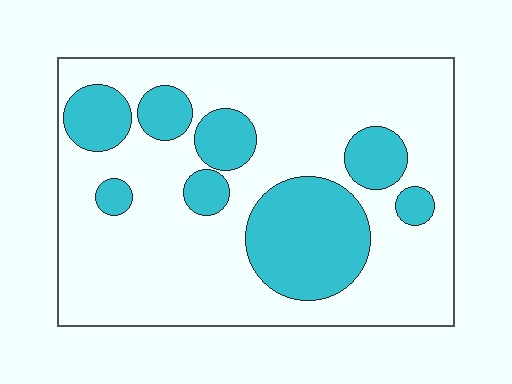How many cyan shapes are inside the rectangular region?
8.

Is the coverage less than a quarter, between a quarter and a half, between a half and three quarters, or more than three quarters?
Between a quarter and a half.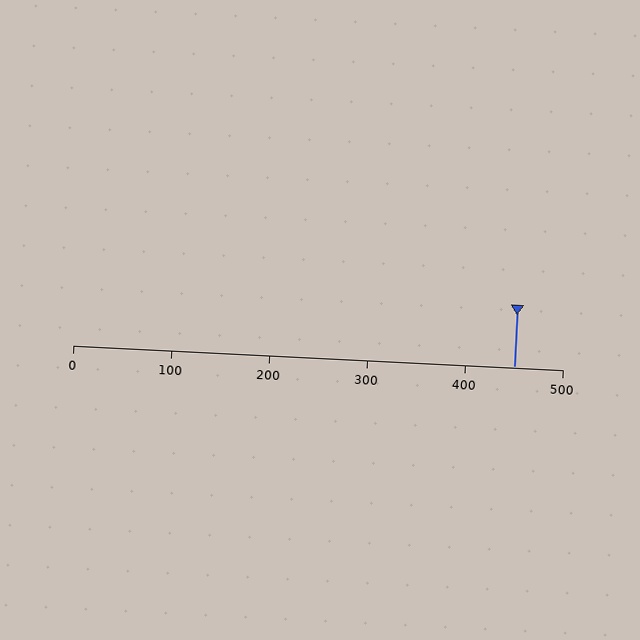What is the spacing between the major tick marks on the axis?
The major ticks are spaced 100 apart.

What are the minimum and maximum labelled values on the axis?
The axis runs from 0 to 500.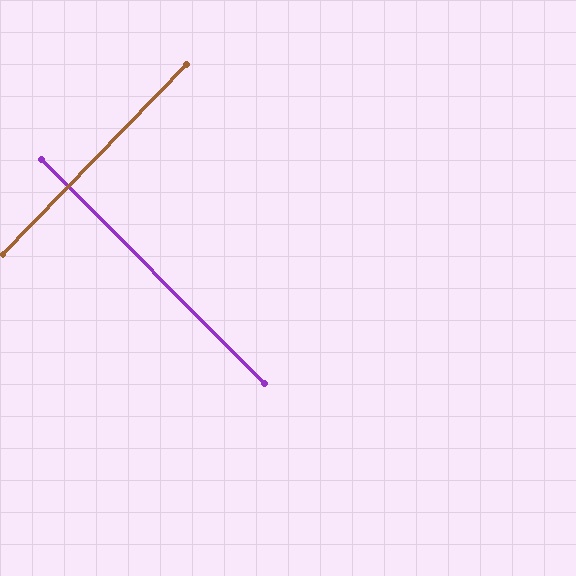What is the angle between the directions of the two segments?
Approximately 89 degrees.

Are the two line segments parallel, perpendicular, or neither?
Perpendicular — they meet at approximately 89°.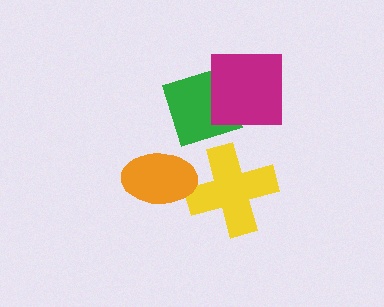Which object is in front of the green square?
The magenta square is in front of the green square.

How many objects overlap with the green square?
1 object overlaps with the green square.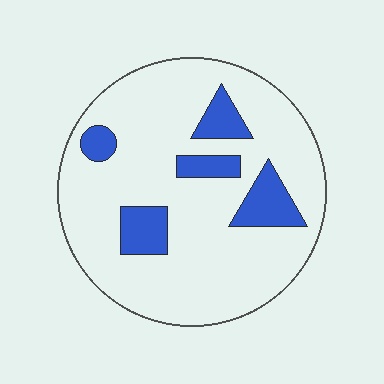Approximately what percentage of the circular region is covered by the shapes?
Approximately 15%.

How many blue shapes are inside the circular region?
5.